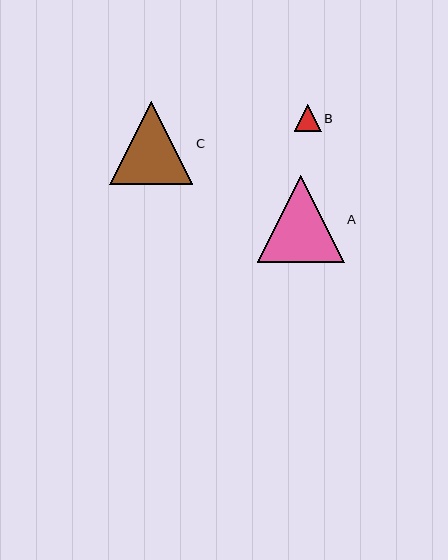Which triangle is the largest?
Triangle A is the largest with a size of approximately 87 pixels.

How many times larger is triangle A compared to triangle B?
Triangle A is approximately 3.2 times the size of triangle B.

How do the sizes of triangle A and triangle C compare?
Triangle A and triangle C are approximately the same size.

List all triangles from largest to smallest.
From largest to smallest: A, C, B.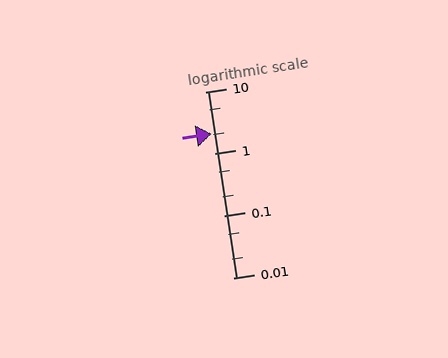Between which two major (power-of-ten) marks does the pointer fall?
The pointer is between 1 and 10.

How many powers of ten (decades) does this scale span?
The scale spans 3 decades, from 0.01 to 10.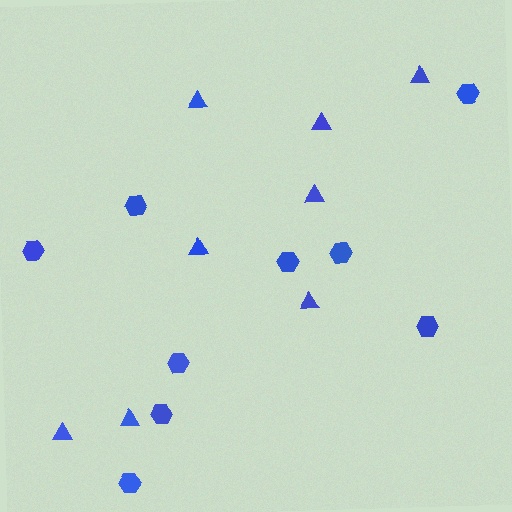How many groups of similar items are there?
There are 2 groups: one group of triangles (8) and one group of hexagons (9).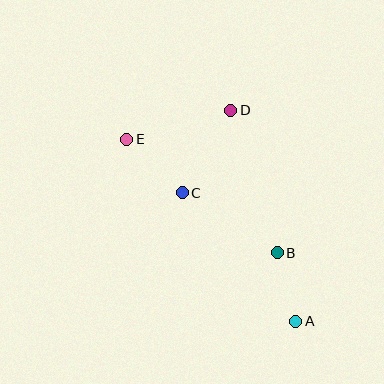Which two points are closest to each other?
Points A and B are closest to each other.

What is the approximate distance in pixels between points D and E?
The distance between D and E is approximately 108 pixels.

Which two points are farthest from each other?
Points A and E are farthest from each other.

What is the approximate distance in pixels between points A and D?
The distance between A and D is approximately 221 pixels.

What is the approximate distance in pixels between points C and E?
The distance between C and E is approximately 77 pixels.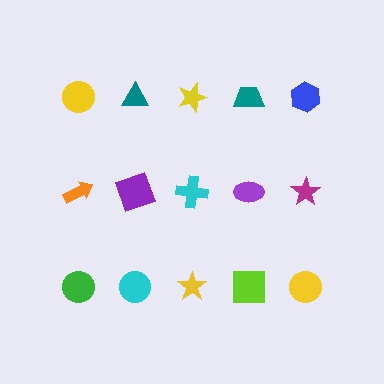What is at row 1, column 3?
A yellow star.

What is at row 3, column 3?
A yellow star.